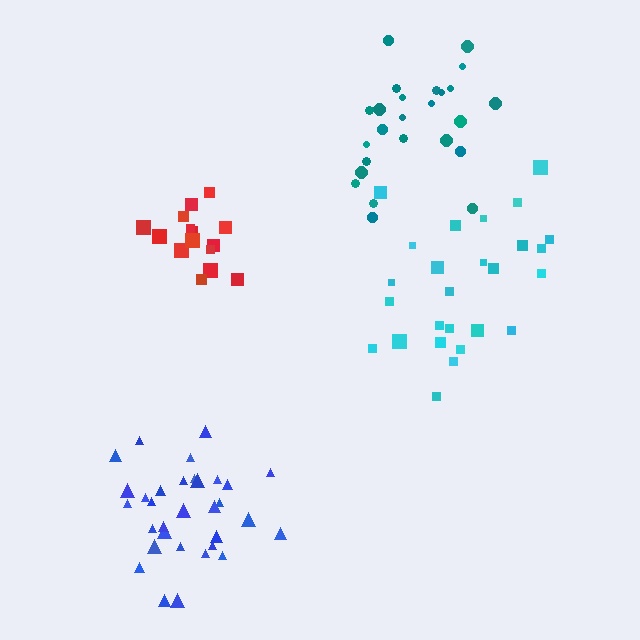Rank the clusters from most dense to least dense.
blue, red, teal, cyan.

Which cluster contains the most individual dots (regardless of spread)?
Blue (32).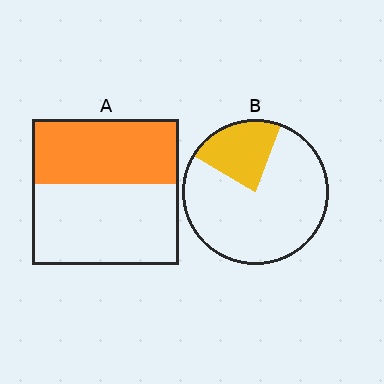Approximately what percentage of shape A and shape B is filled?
A is approximately 45% and B is approximately 20%.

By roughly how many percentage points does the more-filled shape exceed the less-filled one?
By roughly 20 percentage points (A over B).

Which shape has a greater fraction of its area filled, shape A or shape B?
Shape A.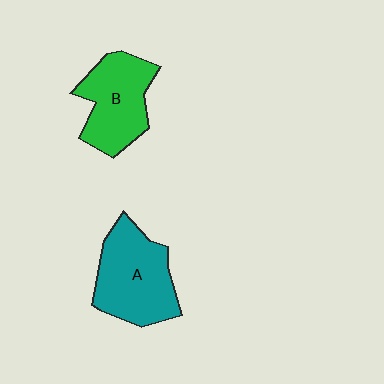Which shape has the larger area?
Shape A (teal).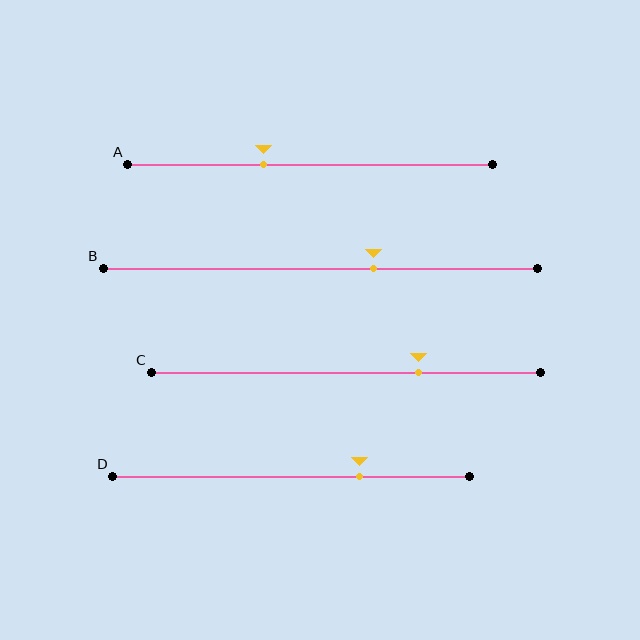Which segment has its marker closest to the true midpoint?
Segment B has its marker closest to the true midpoint.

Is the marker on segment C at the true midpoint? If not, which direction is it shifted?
No, the marker on segment C is shifted to the right by about 18% of the segment length.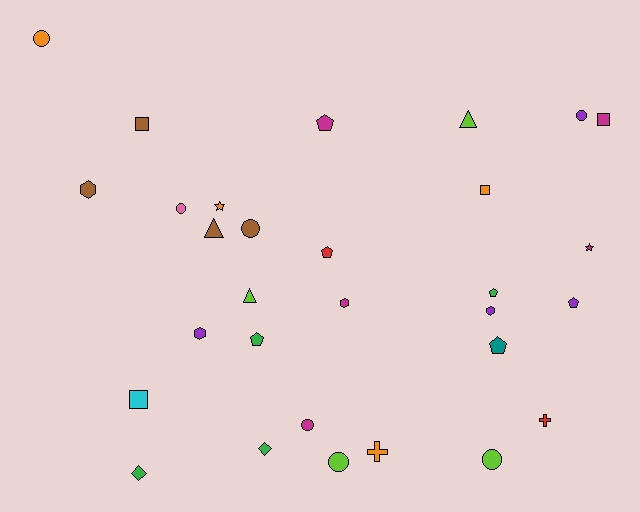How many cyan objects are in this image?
There is 1 cyan object.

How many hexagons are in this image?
There are 4 hexagons.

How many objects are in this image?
There are 30 objects.